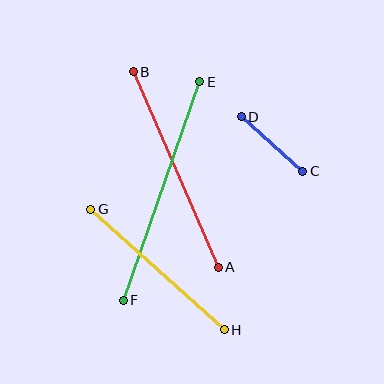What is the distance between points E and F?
The distance is approximately 231 pixels.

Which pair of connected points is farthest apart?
Points E and F are farthest apart.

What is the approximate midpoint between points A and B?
The midpoint is at approximately (176, 170) pixels.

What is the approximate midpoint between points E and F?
The midpoint is at approximately (162, 191) pixels.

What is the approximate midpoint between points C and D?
The midpoint is at approximately (272, 144) pixels.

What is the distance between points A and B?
The distance is approximately 213 pixels.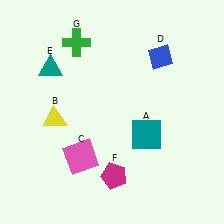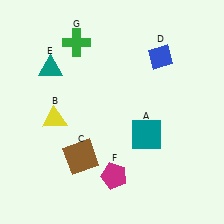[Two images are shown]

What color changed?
The square (C) changed from pink in Image 1 to brown in Image 2.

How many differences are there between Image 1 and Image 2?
There is 1 difference between the two images.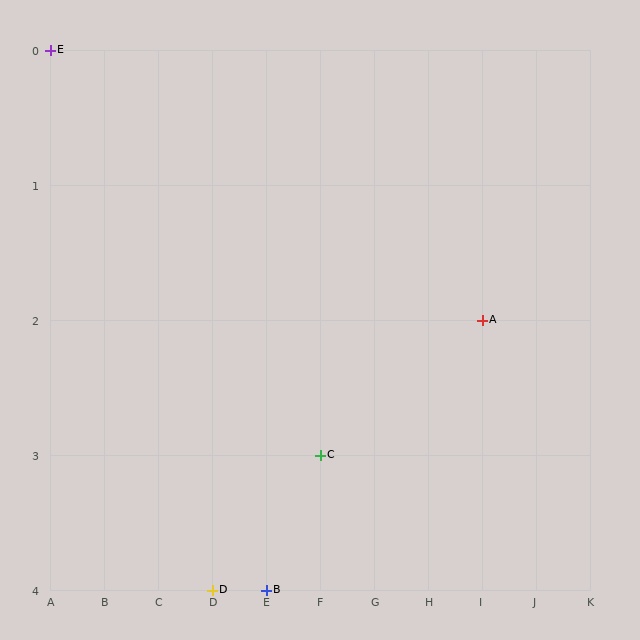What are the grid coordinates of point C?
Point C is at grid coordinates (F, 3).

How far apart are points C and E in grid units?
Points C and E are 5 columns and 3 rows apart (about 5.8 grid units diagonally).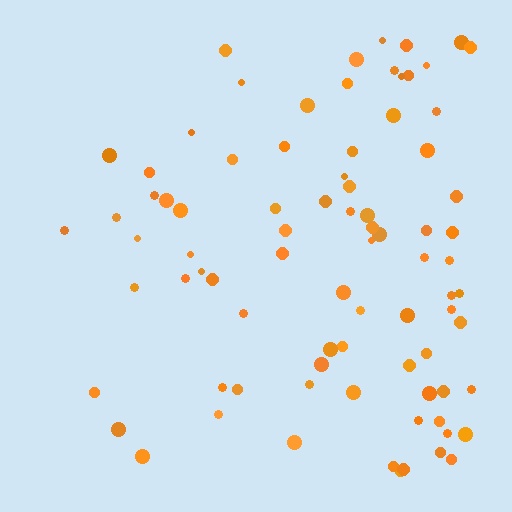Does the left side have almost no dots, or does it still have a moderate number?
Still a moderate number, just noticeably fewer than the right.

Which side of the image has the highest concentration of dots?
The right.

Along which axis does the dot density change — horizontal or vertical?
Horizontal.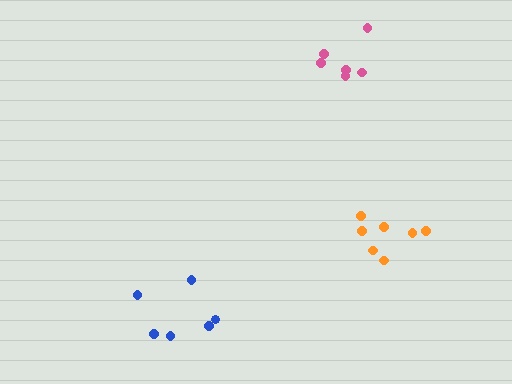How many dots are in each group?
Group 1: 7 dots, Group 2: 6 dots, Group 3: 6 dots (19 total).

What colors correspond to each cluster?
The clusters are colored: orange, blue, pink.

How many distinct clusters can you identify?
There are 3 distinct clusters.